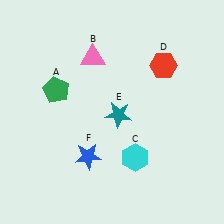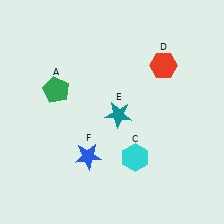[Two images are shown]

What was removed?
The pink triangle (B) was removed in Image 2.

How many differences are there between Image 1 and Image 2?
There is 1 difference between the two images.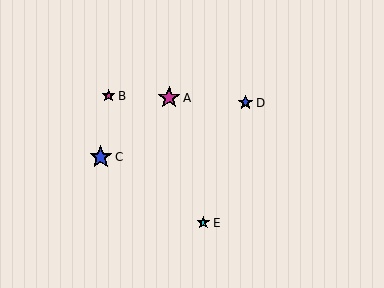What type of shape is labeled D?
Shape D is a blue star.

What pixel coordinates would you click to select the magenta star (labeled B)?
Click at (109, 96) to select the magenta star B.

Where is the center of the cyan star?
The center of the cyan star is at (203, 223).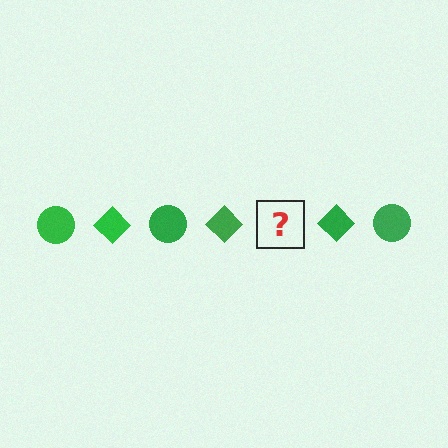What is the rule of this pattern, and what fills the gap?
The rule is that the pattern cycles through circle, diamond shapes in green. The gap should be filled with a green circle.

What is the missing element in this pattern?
The missing element is a green circle.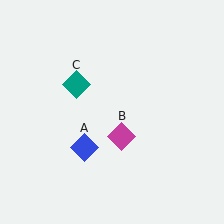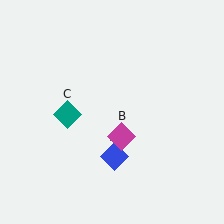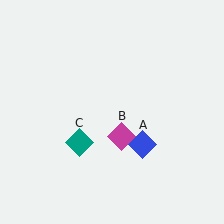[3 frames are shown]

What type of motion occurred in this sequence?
The blue diamond (object A), teal diamond (object C) rotated counterclockwise around the center of the scene.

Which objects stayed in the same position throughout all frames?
Magenta diamond (object B) remained stationary.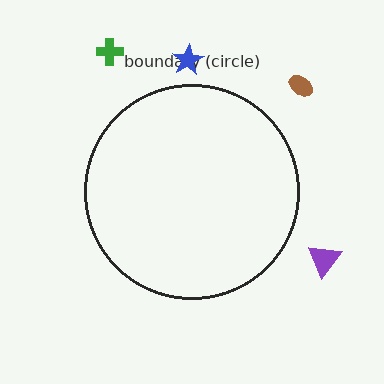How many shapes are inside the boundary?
0 inside, 4 outside.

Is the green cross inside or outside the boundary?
Outside.